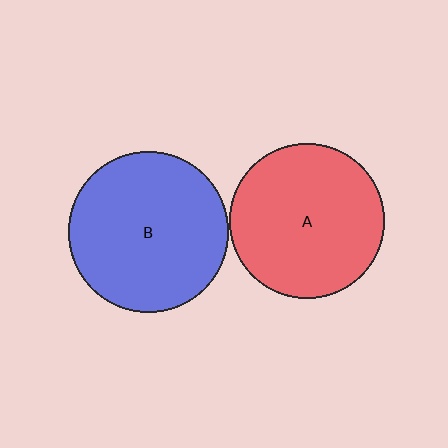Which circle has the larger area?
Circle B (blue).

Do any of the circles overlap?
No, none of the circles overlap.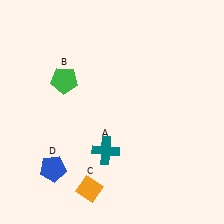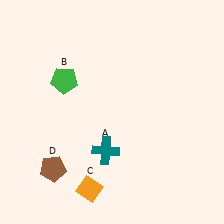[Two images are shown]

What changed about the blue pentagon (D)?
In Image 1, D is blue. In Image 2, it changed to brown.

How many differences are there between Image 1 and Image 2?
There is 1 difference between the two images.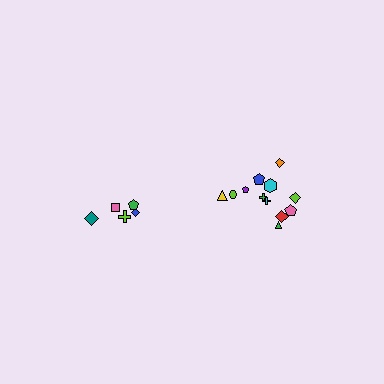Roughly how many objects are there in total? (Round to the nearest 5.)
Roughly 15 objects in total.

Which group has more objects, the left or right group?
The right group.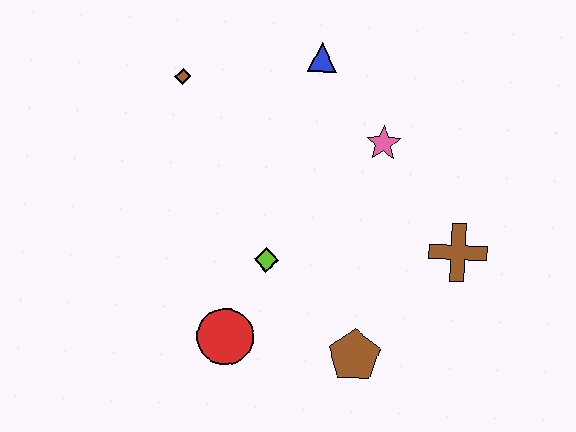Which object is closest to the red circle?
The lime diamond is closest to the red circle.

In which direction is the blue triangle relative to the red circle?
The blue triangle is above the red circle.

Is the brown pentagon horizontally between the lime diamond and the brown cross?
Yes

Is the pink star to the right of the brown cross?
No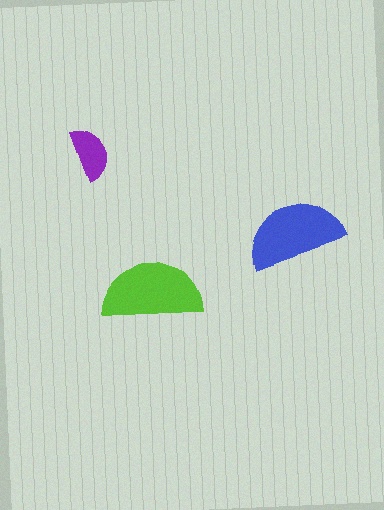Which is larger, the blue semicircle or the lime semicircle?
The lime one.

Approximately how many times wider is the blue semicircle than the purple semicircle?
About 2 times wider.